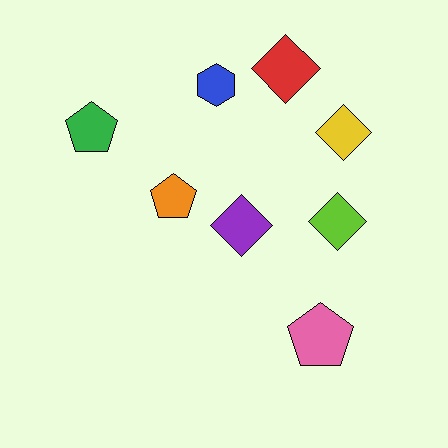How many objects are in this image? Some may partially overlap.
There are 8 objects.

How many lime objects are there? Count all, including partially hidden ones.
There is 1 lime object.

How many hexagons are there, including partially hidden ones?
There is 1 hexagon.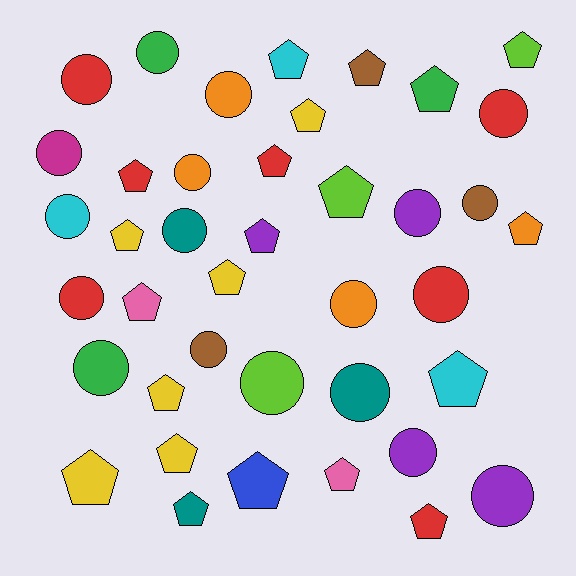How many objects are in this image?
There are 40 objects.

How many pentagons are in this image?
There are 21 pentagons.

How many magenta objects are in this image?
There is 1 magenta object.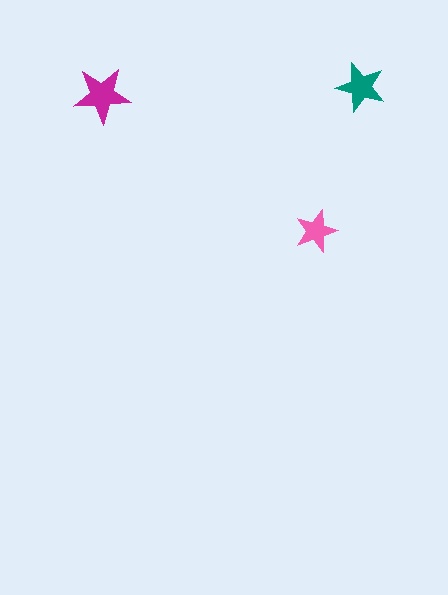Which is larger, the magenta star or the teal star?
The magenta one.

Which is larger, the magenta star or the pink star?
The magenta one.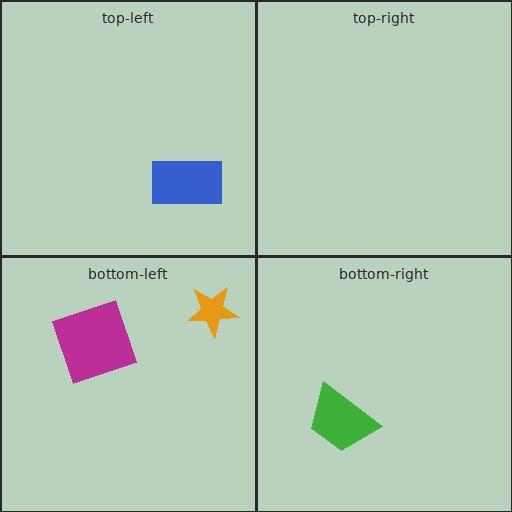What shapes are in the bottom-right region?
The green trapezoid.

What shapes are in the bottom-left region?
The orange star, the magenta square.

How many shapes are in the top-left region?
1.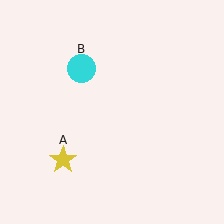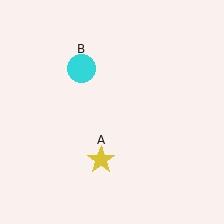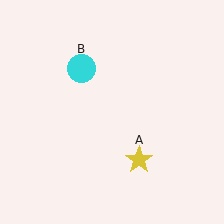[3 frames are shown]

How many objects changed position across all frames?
1 object changed position: yellow star (object A).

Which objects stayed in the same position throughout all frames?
Cyan circle (object B) remained stationary.